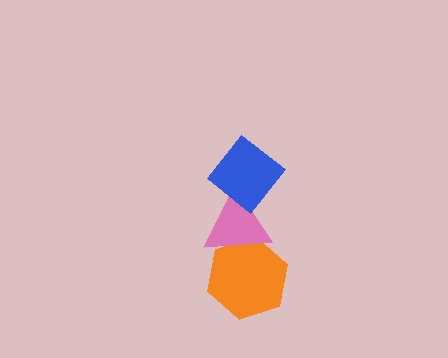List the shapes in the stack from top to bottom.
From top to bottom: the blue diamond, the pink triangle, the orange hexagon.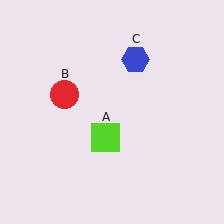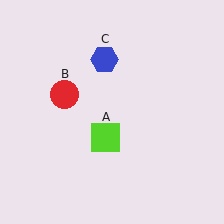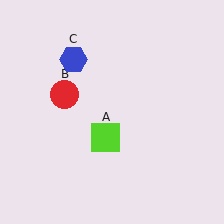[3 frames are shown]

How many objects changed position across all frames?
1 object changed position: blue hexagon (object C).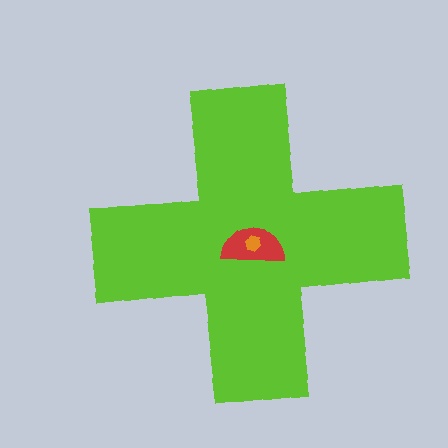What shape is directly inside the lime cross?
The red semicircle.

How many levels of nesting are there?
3.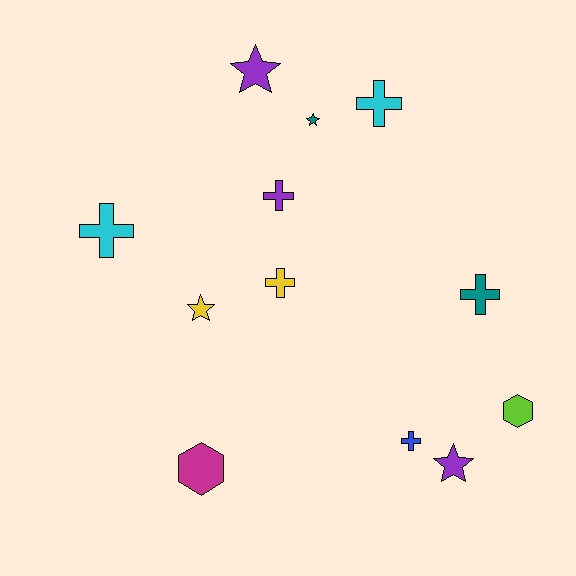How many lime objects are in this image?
There is 1 lime object.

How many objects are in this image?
There are 12 objects.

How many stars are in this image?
There are 4 stars.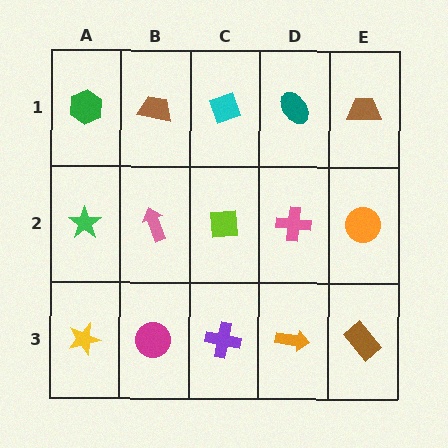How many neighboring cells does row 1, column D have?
3.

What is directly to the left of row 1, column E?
A teal ellipse.